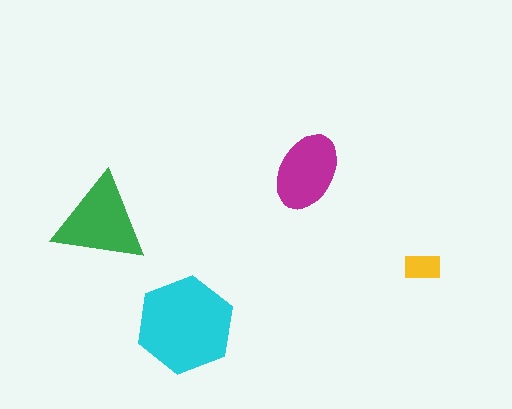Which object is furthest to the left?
The green triangle is leftmost.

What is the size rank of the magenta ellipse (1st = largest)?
3rd.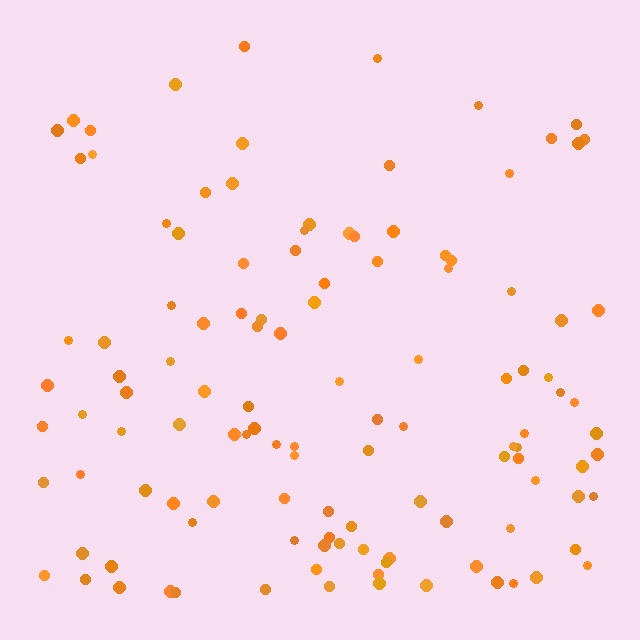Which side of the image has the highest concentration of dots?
The bottom.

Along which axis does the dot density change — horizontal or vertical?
Vertical.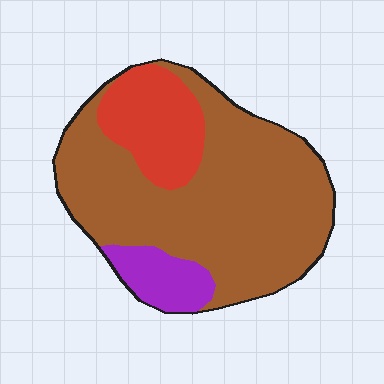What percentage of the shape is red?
Red takes up about one fifth (1/5) of the shape.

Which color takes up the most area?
Brown, at roughly 70%.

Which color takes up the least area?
Purple, at roughly 10%.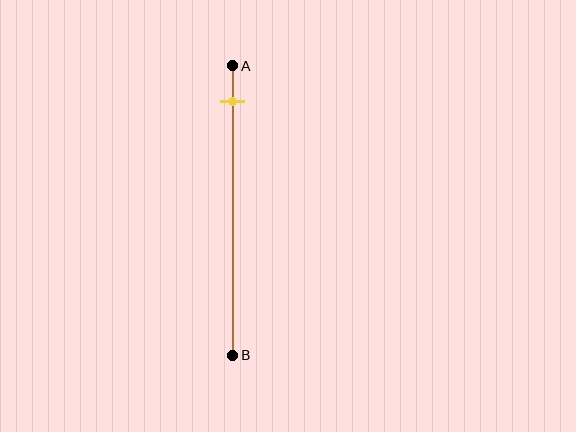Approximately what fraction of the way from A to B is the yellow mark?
The yellow mark is approximately 10% of the way from A to B.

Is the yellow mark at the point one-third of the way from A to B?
No, the mark is at about 10% from A, not at the 33% one-third point.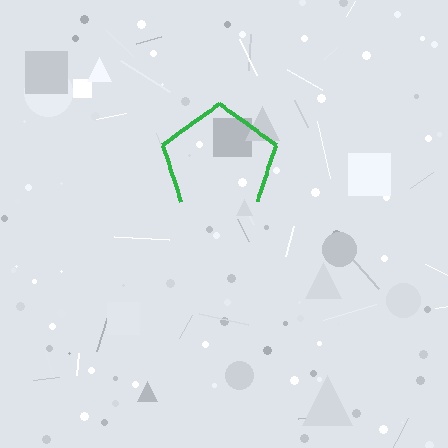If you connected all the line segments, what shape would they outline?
They would outline a pentagon.